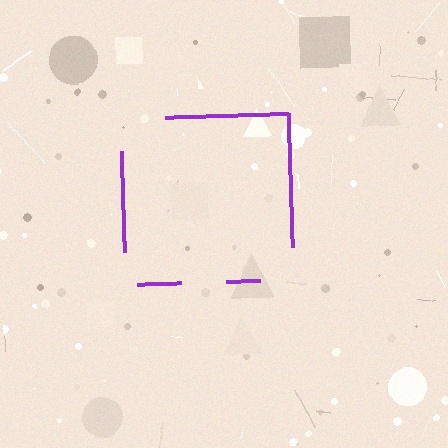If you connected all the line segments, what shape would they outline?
They would outline a square.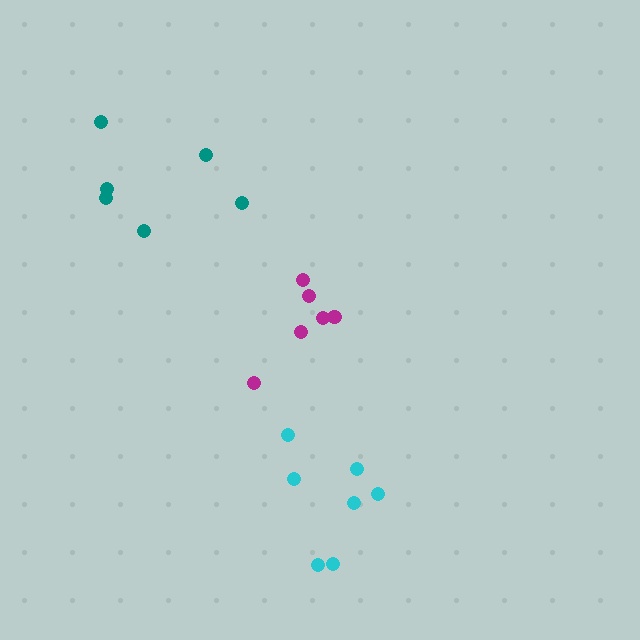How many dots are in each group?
Group 1: 6 dots, Group 2: 6 dots, Group 3: 7 dots (19 total).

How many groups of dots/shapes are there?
There are 3 groups.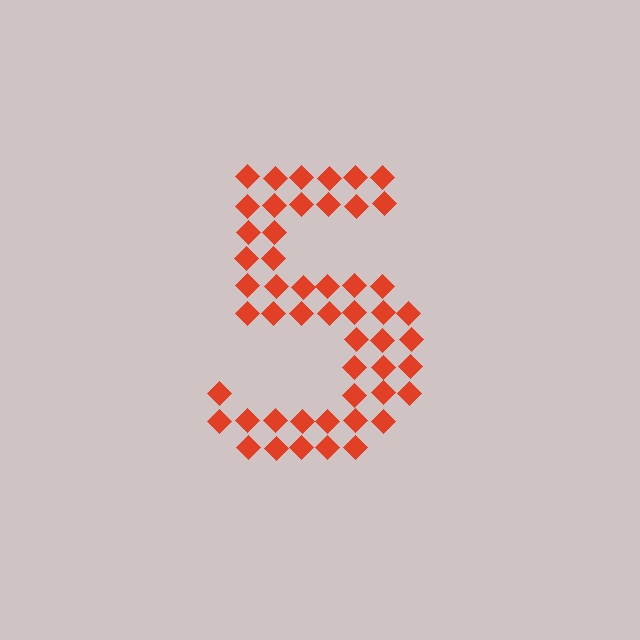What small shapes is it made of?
It is made of small diamonds.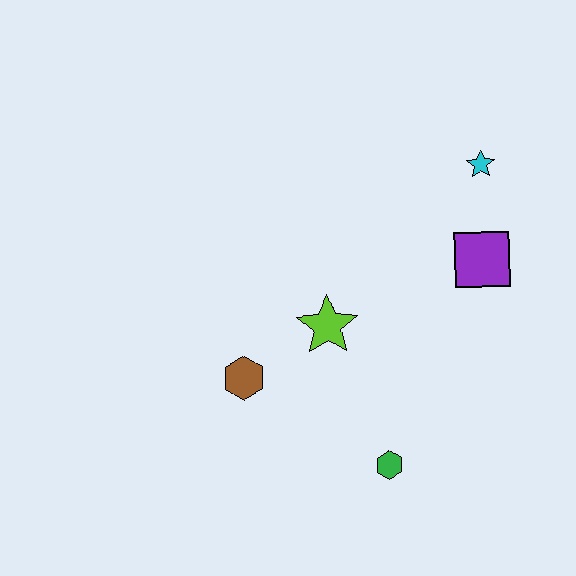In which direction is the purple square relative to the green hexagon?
The purple square is above the green hexagon.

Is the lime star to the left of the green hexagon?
Yes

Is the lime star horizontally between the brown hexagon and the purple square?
Yes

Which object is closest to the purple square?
The cyan star is closest to the purple square.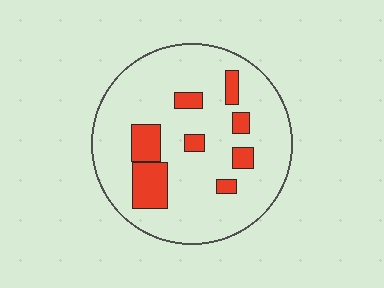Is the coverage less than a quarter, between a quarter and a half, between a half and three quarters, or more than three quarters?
Less than a quarter.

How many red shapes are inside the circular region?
8.